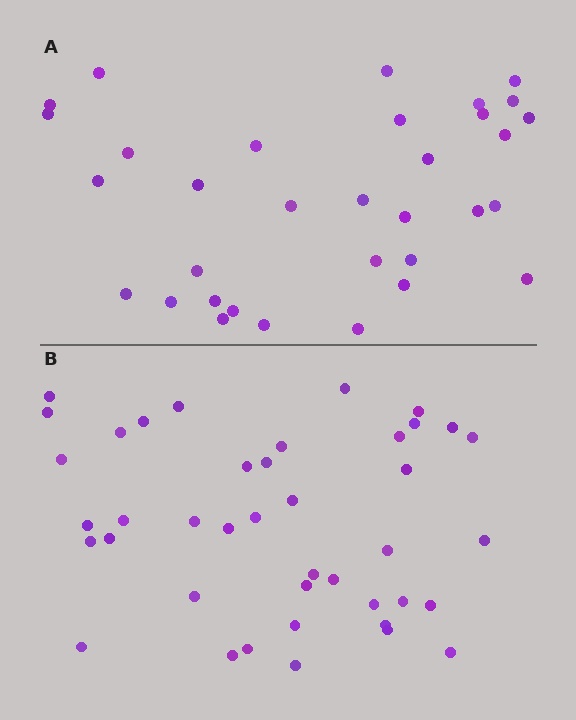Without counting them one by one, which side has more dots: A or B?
Region B (the bottom region) has more dots.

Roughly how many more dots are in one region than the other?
Region B has roughly 8 or so more dots than region A.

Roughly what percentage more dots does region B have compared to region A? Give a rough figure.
About 25% more.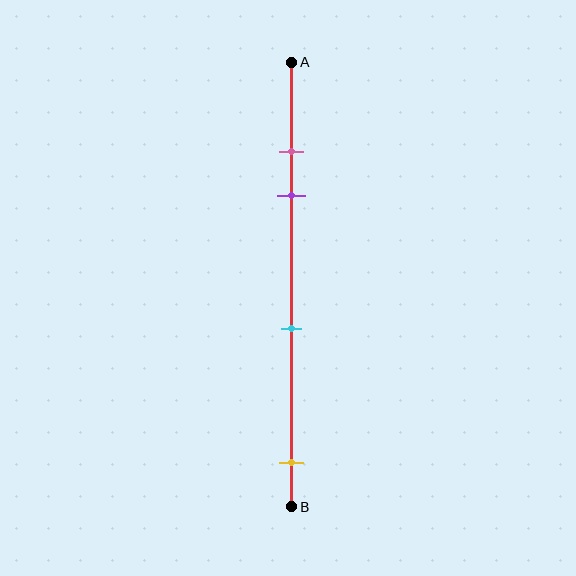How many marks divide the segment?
There are 4 marks dividing the segment.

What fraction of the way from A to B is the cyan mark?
The cyan mark is approximately 60% (0.6) of the way from A to B.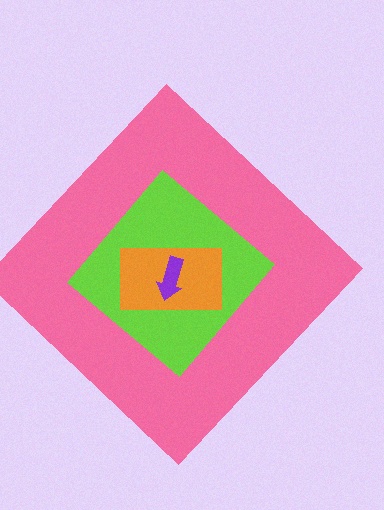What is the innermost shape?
The purple arrow.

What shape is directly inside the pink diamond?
The lime diamond.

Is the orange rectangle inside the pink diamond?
Yes.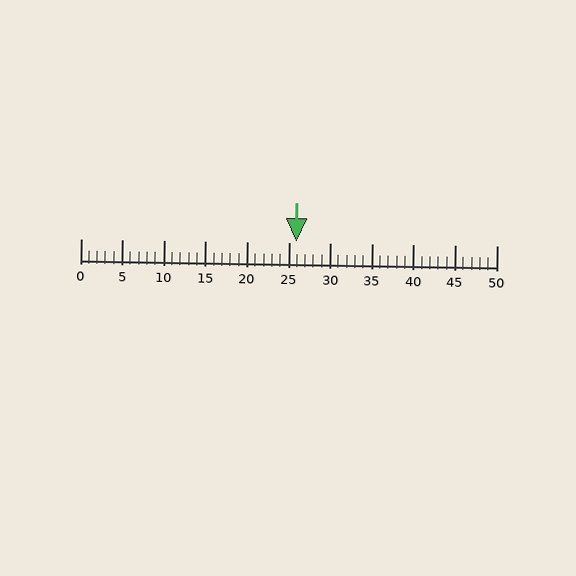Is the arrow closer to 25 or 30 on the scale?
The arrow is closer to 25.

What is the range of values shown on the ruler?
The ruler shows values from 0 to 50.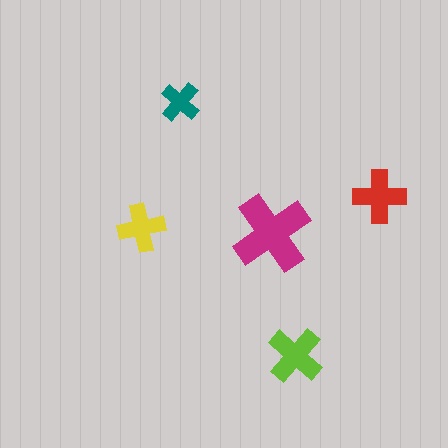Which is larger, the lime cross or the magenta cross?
The magenta one.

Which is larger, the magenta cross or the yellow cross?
The magenta one.